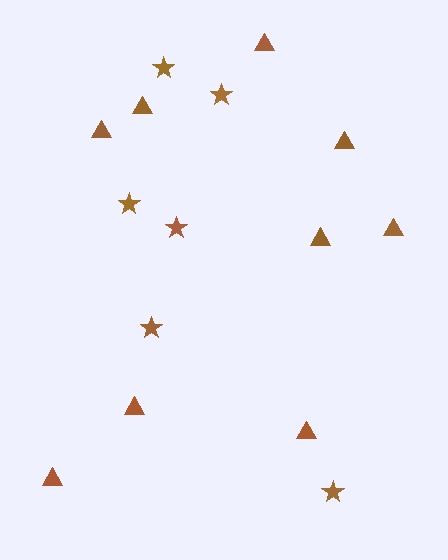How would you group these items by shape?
There are 2 groups: one group of stars (6) and one group of triangles (9).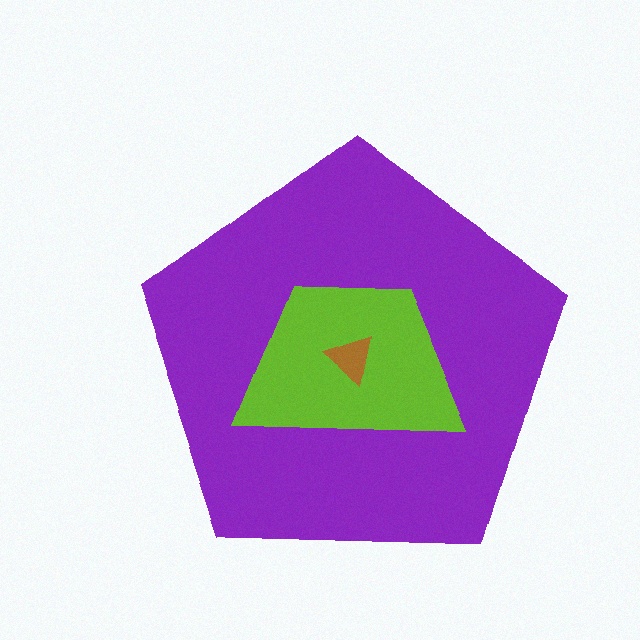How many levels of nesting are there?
3.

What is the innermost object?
The brown triangle.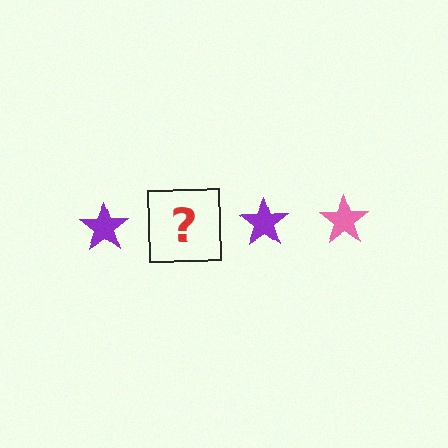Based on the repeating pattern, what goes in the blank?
The blank should be a pink star.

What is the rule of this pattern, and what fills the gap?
The rule is that the pattern cycles through purple, pink stars. The gap should be filled with a pink star.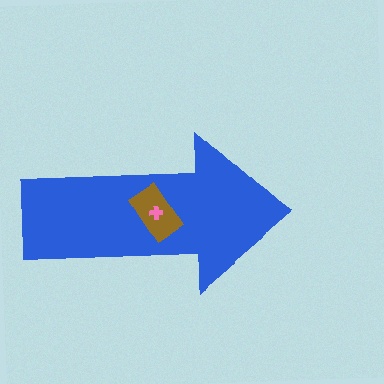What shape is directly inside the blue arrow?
The brown rectangle.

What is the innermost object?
The pink cross.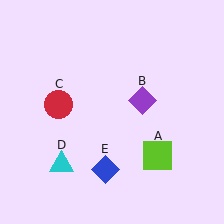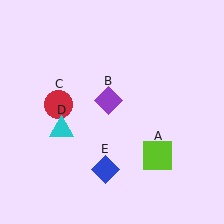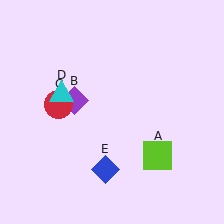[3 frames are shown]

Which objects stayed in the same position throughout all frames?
Lime square (object A) and red circle (object C) and blue diamond (object E) remained stationary.